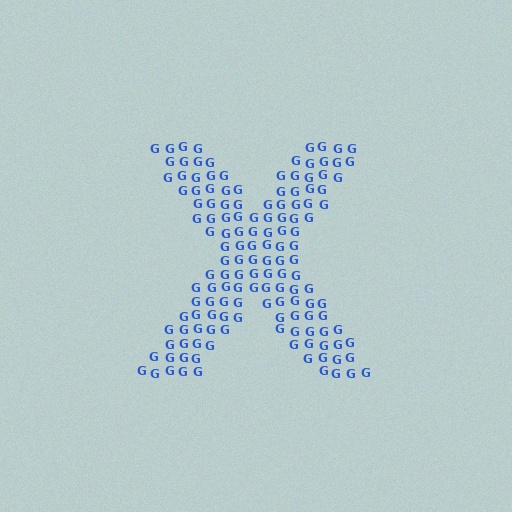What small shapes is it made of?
It is made of small letter G's.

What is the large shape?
The large shape is the letter X.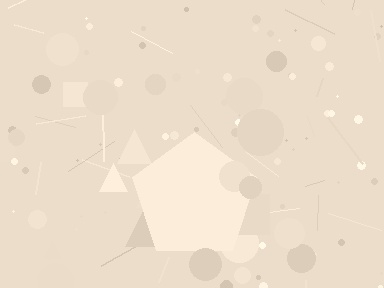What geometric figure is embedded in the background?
A pentagon is embedded in the background.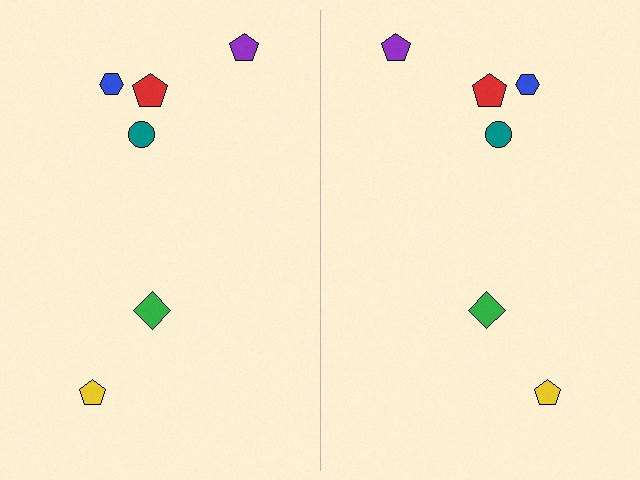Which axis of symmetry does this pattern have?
The pattern has a vertical axis of symmetry running through the center of the image.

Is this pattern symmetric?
Yes, this pattern has bilateral (reflection) symmetry.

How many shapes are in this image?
There are 12 shapes in this image.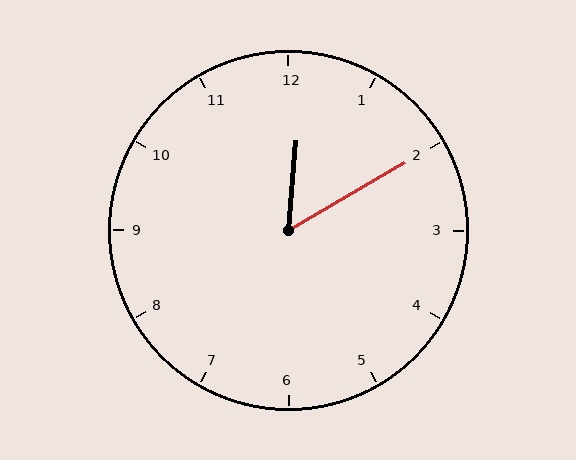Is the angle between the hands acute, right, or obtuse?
It is acute.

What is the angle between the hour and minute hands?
Approximately 55 degrees.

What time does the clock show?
12:10.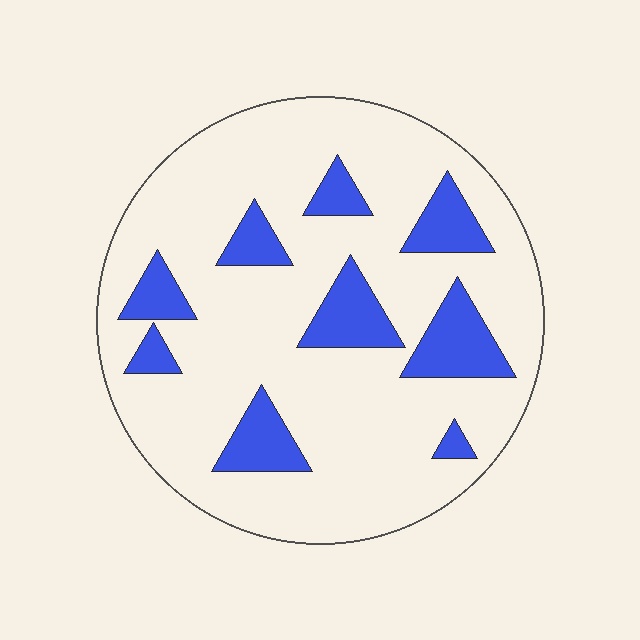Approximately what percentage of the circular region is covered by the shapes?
Approximately 20%.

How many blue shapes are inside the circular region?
9.